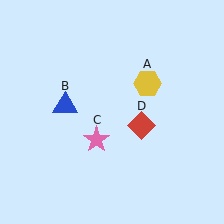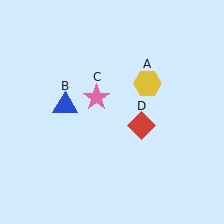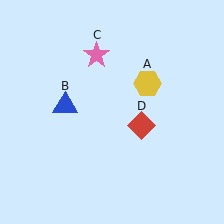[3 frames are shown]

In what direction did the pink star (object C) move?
The pink star (object C) moved up.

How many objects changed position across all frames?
1 object changed position: pink star (object C).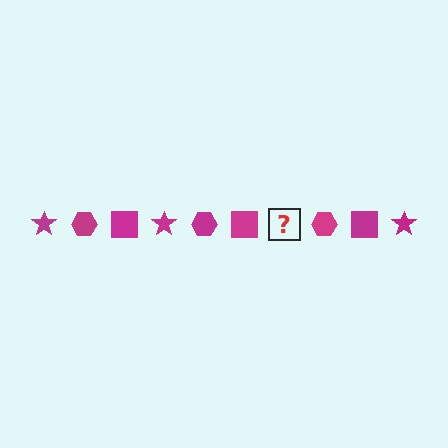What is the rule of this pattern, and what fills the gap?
The rule is that the pattern cycles through star, hexagon, square shapes in magenta. The gap should be filled with a magenta star.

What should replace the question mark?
The question mark should be replaced with a magenta star.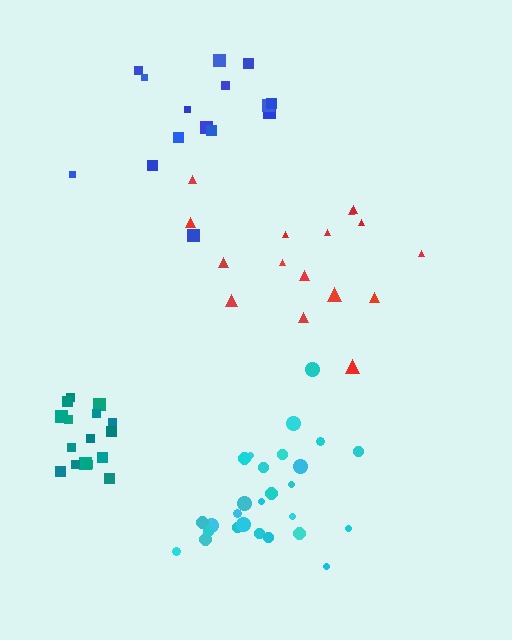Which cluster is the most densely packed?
Teal.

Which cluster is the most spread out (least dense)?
Red.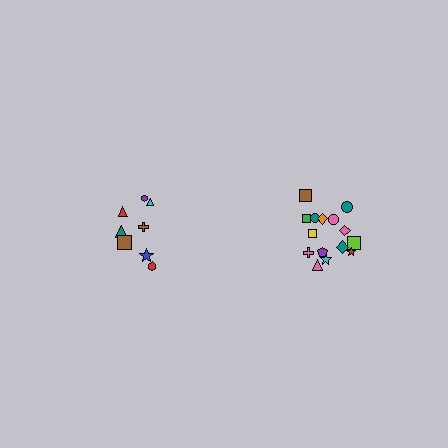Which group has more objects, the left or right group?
The right group.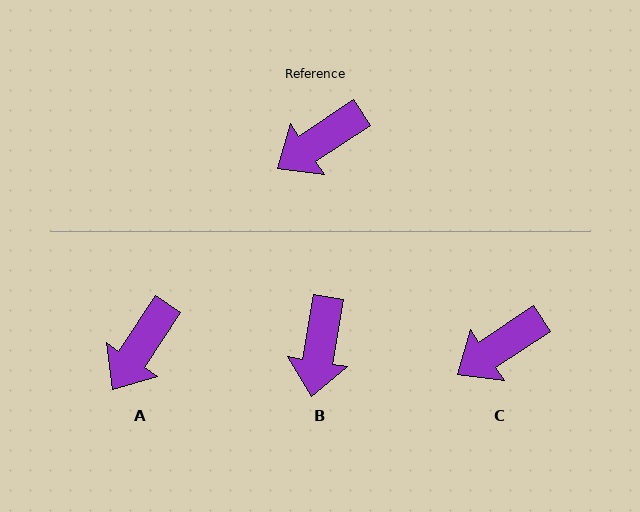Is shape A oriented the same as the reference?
No, it is off by about 23 degrees.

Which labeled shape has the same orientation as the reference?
C.